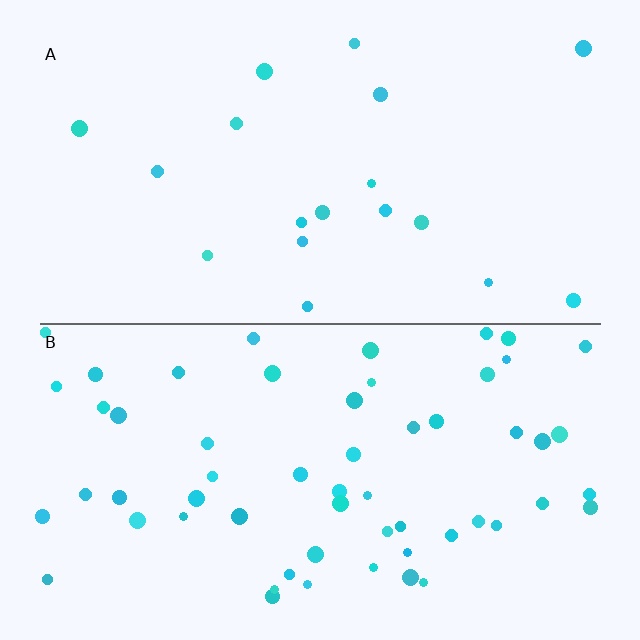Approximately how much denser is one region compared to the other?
Approximately 3.2× — region B over region A.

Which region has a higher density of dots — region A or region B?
B (the bottom).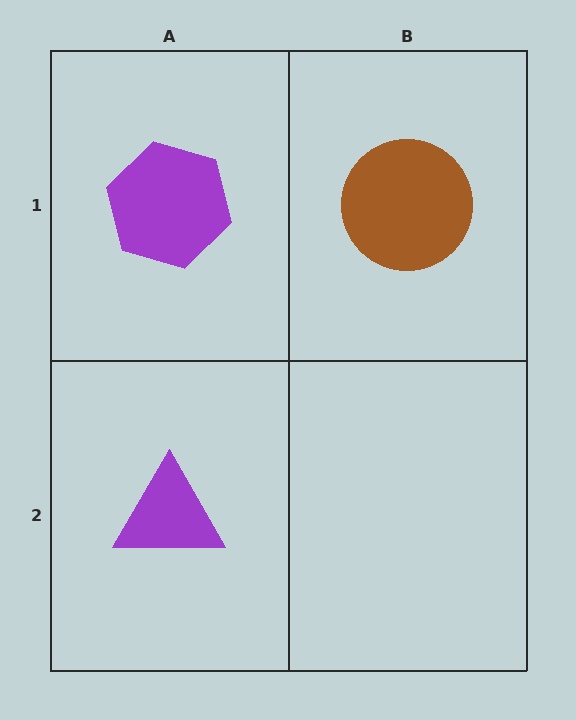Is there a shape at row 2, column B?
No, that cell is empty.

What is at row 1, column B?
A brown circle.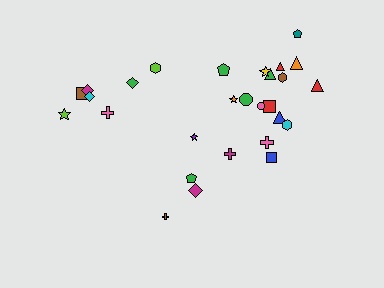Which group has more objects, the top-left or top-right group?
The top-right group.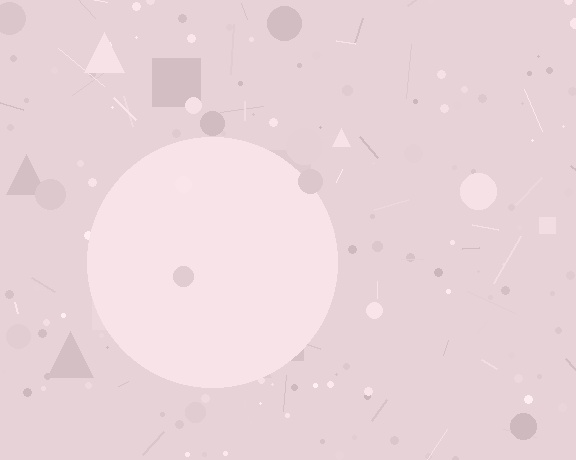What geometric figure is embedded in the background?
A circle is embedded in the background.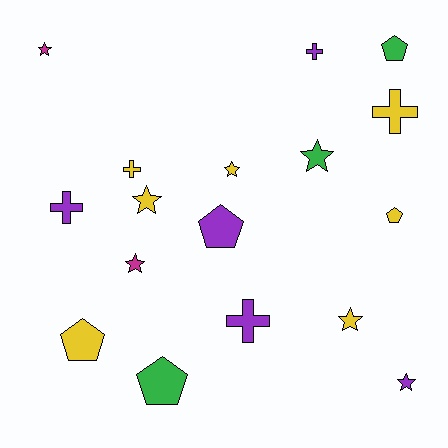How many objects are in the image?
There are 17 objects.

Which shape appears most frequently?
Star, with 7 objects.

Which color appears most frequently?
Yellow, with 7 objects.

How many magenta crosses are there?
There are no magenta crosses.